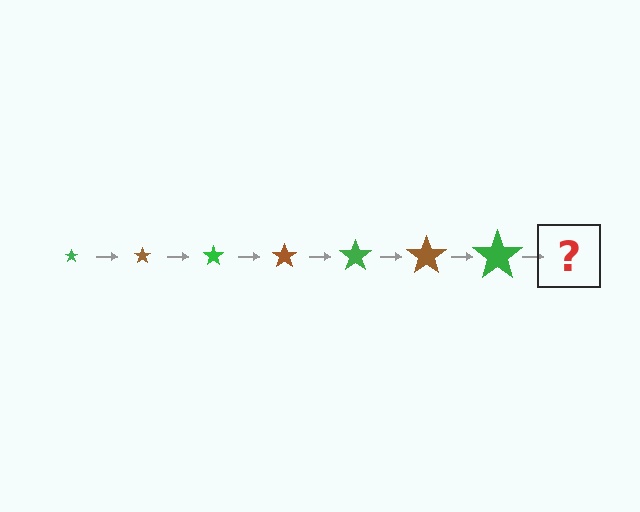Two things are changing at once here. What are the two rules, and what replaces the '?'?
The two rules are that the star grows larger each step and the color cycles through green and brown. The '?' should be a brown star, larger than the previous one.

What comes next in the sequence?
The next element should be a brown star, larger than the previous one.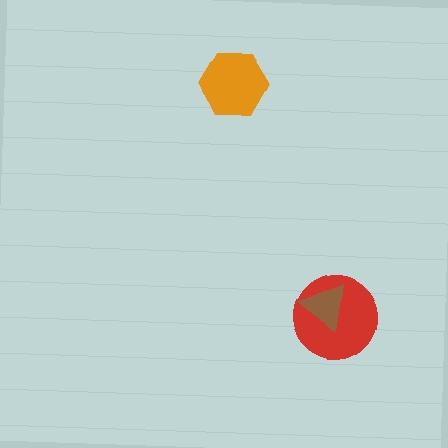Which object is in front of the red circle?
The brown triangle is in front of the red circle.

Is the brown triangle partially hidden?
No, no other shape covers it.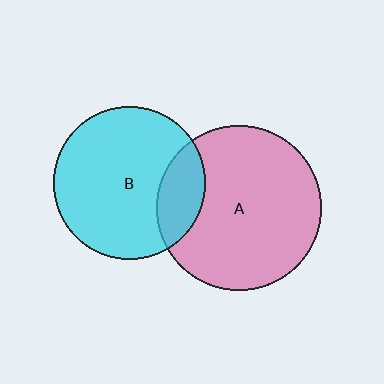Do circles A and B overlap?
Yes.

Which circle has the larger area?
Circle A (pink).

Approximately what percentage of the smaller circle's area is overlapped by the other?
Approximately 20%.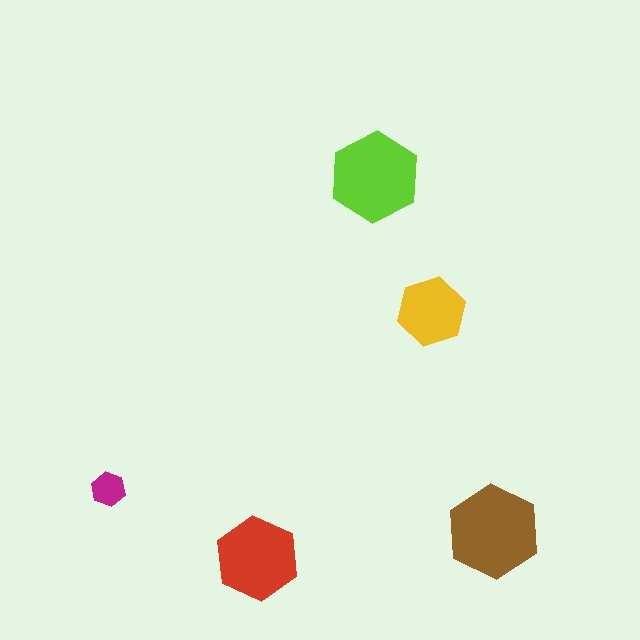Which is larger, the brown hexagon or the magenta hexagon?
The brown one.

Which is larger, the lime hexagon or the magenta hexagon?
The lime one.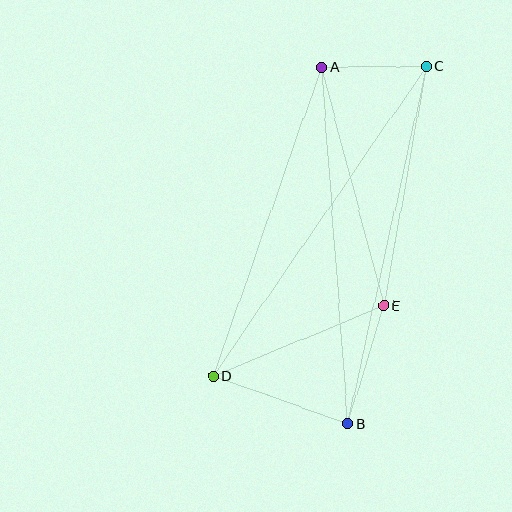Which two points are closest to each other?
Points A and C are closest to each other.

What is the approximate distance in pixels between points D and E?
The distance between D and E is approximately 185 pixels.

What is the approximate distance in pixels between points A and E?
The distance between A and E is approximately 247 pixels.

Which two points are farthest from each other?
Points C and D are farthest from each other.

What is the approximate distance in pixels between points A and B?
The distance between A and B is approximately 358 pixels.